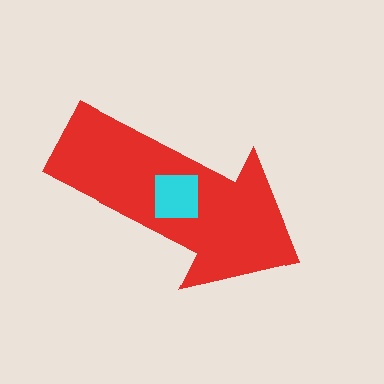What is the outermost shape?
The red arrow.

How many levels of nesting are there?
2.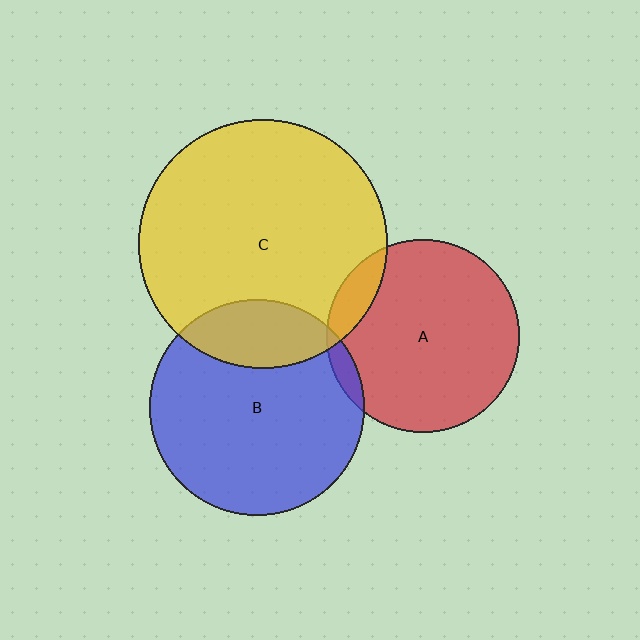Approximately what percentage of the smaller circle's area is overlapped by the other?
Approximately 20%.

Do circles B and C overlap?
Yes.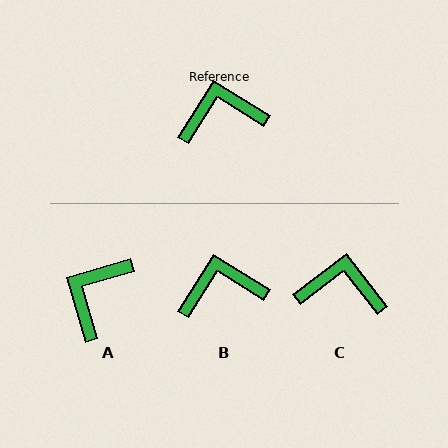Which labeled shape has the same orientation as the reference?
B.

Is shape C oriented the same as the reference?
No, it is off by about 21 degrees.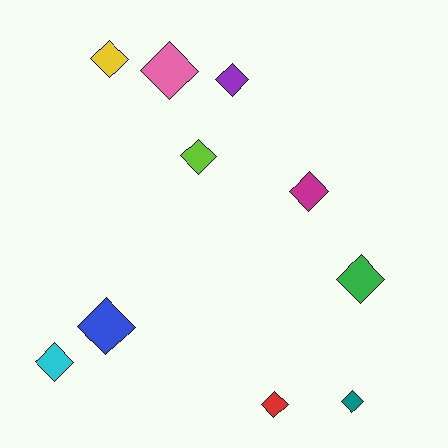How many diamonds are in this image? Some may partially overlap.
There are 10 diamonds.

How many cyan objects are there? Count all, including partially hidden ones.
There is 1 cyan object.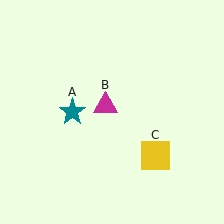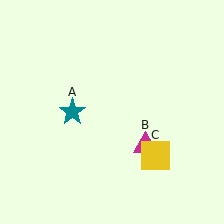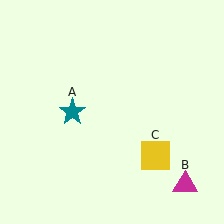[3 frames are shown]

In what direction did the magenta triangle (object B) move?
The magenta triangle (object B) moved down and to the right.